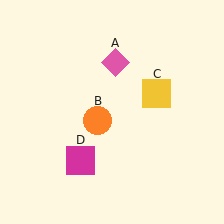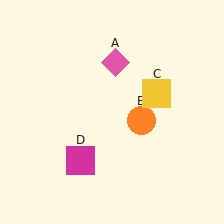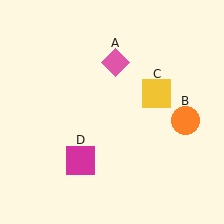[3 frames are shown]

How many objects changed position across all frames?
1 object changed position: orange circle (object B).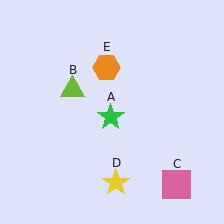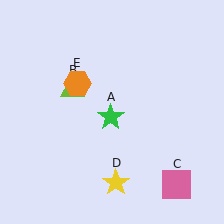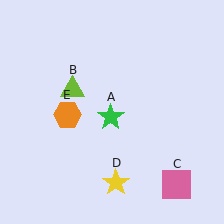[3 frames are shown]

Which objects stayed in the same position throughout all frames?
Green star (object A) and lime triangle (object B) and pink square (object C) and yellow star (object D) remained stationary.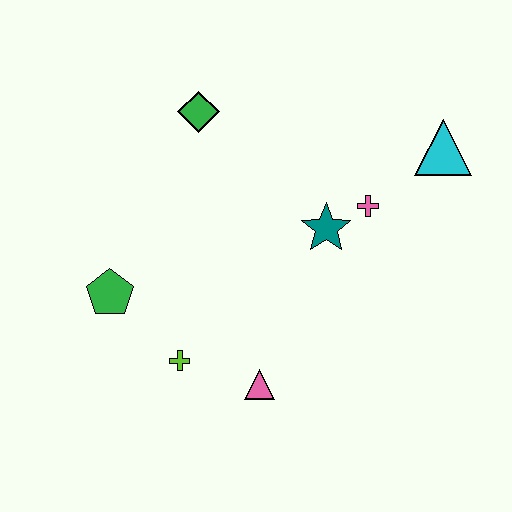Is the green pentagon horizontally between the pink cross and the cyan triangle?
No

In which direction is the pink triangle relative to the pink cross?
The pink triangle is below the pink cross.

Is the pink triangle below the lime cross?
Yes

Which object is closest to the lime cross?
The pink triangle is closest to the lime cross.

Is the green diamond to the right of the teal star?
No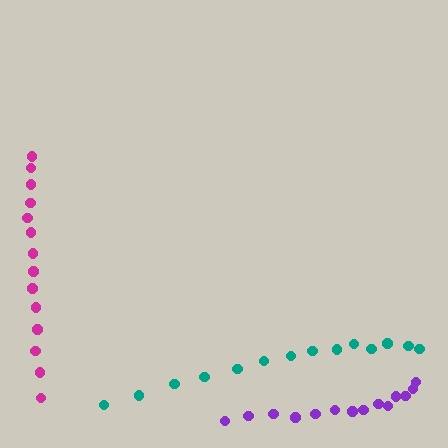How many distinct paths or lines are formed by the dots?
There are 3 distinct paths.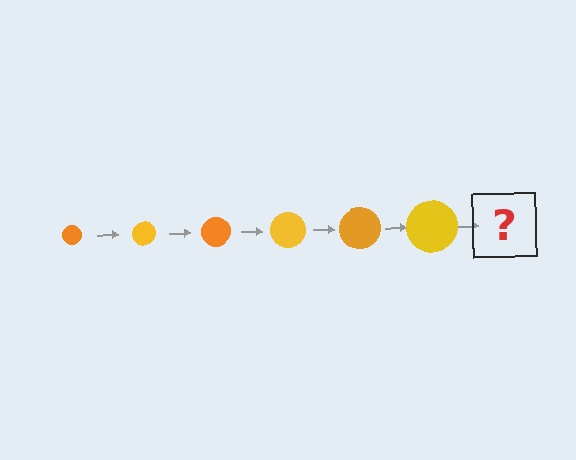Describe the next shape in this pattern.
It should be an orange circle, larger than the previous one.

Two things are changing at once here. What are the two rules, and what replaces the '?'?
The two rules are that the circle grows larger each step and the color cycles through orange and yellow. The '?' should be an orange circle, larger than the previous one.